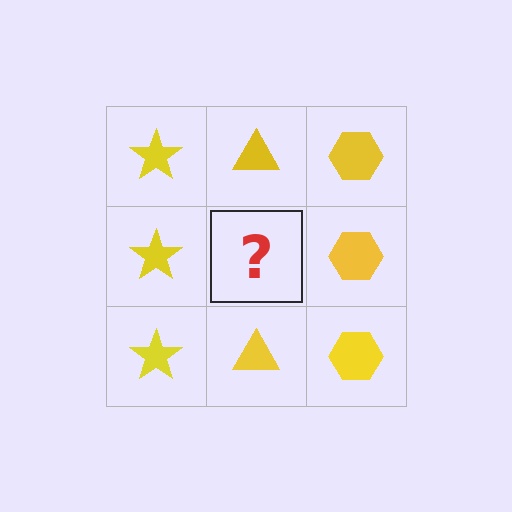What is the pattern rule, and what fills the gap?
The rule is that each column has a consistent shape. The gap should be filled with a yellow triangle.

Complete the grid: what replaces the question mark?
The question mark should be replaced with a yellow triangle.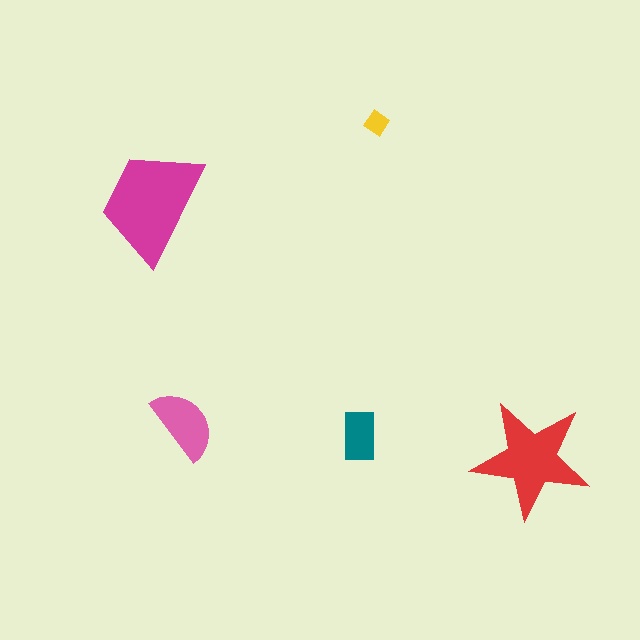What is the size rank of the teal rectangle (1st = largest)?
4th.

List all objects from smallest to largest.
The yellow diamond, the teal rectangle, the pink semicircle, the red star, the magenta trapezoid.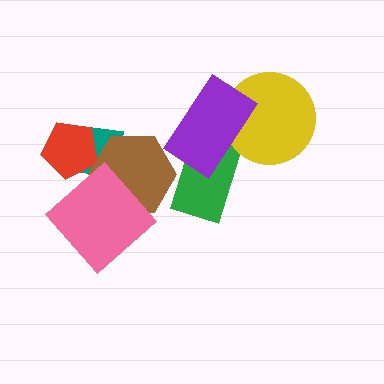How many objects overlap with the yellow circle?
1 object overlaps with the yellow circle.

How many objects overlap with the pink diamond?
1 object overlaps with the pink diamond.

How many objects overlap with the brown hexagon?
3 objects overlap with the brown hexagon.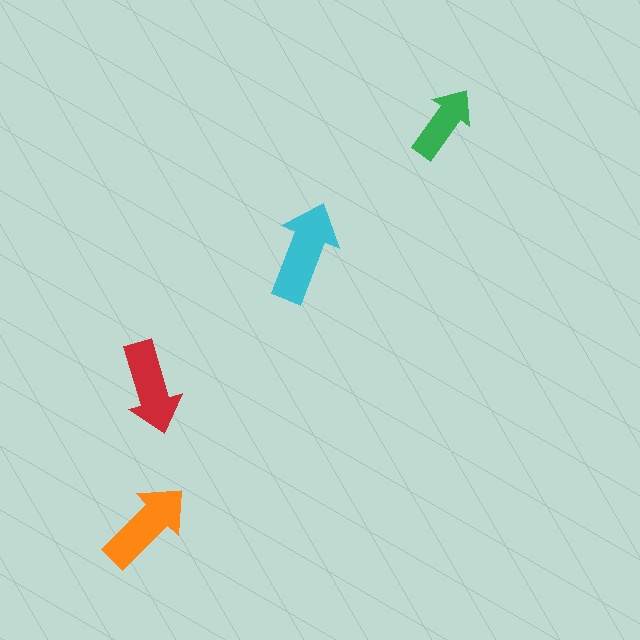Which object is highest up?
The green arrow is topmost.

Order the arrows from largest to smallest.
the cyan one, the orange one, the red one, the green one.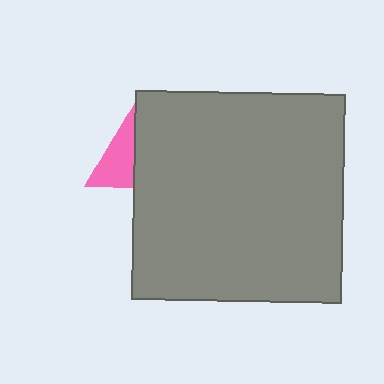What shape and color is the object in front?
The object in front is a gray square.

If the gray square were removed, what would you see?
You would see the complete pink triangle.